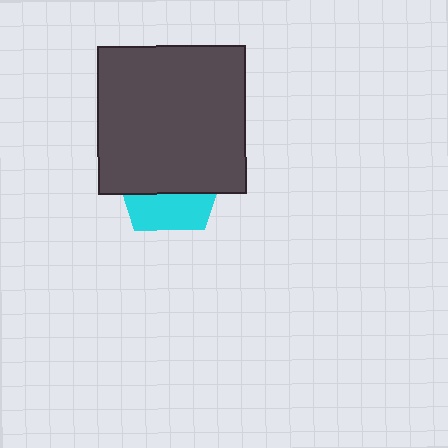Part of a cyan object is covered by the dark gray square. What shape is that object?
It is a pentagon.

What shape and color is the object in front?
The object in front is a dark gray square.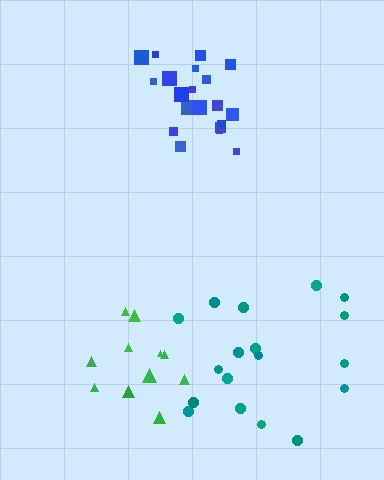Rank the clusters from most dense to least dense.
blue, teal, green.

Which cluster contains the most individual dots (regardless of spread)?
Blue (20).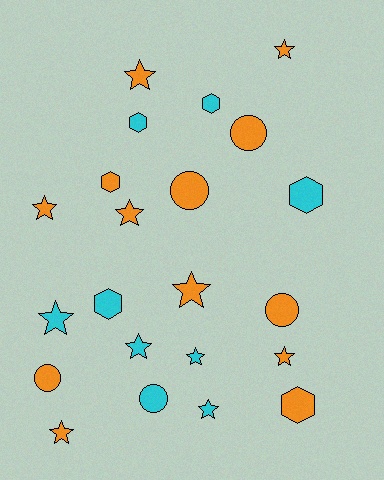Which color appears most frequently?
Orange, with 13 objects.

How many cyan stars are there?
There are 4 cyan stars.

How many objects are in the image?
There are 22 objects.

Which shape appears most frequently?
Star, with 11 objects.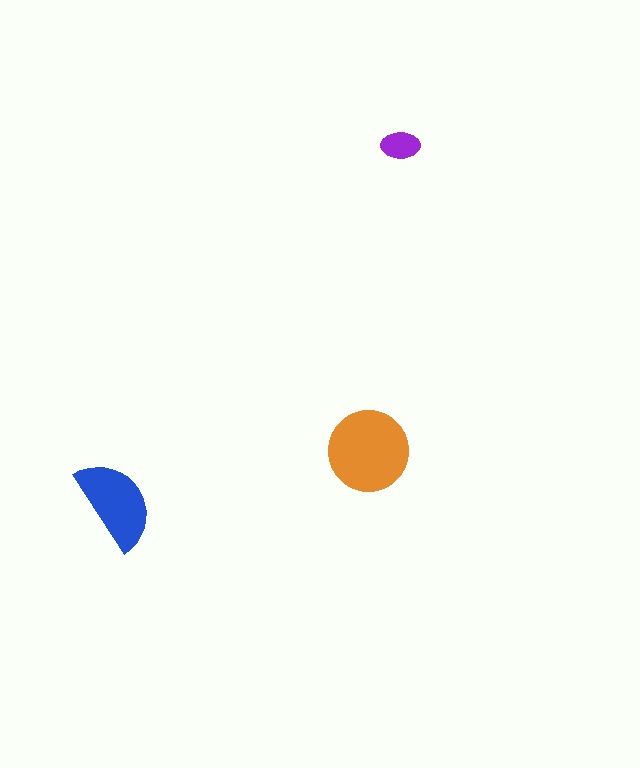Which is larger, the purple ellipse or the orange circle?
The orange circle.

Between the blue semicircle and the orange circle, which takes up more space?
The orange circle.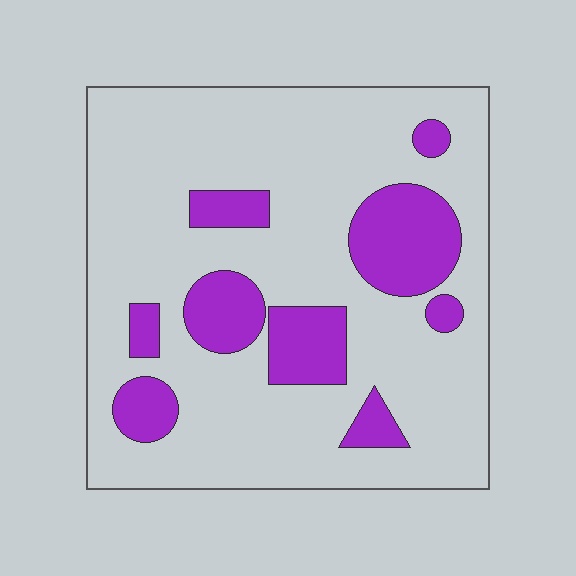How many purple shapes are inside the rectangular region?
9.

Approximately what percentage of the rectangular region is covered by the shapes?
Approximately 20%.